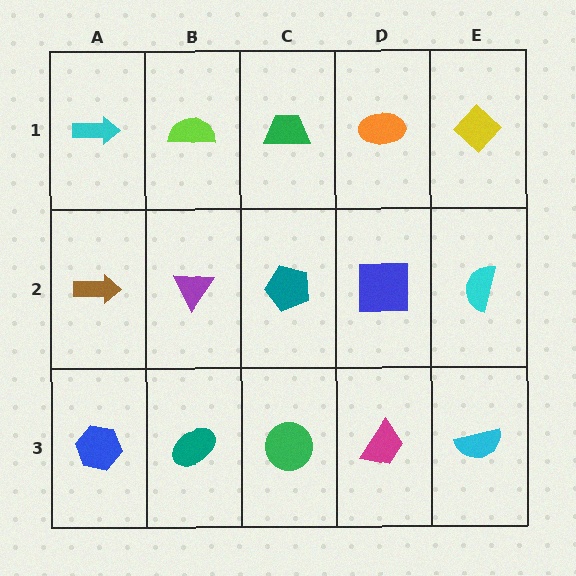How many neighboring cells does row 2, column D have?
4.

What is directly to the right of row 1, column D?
A yellow diamond.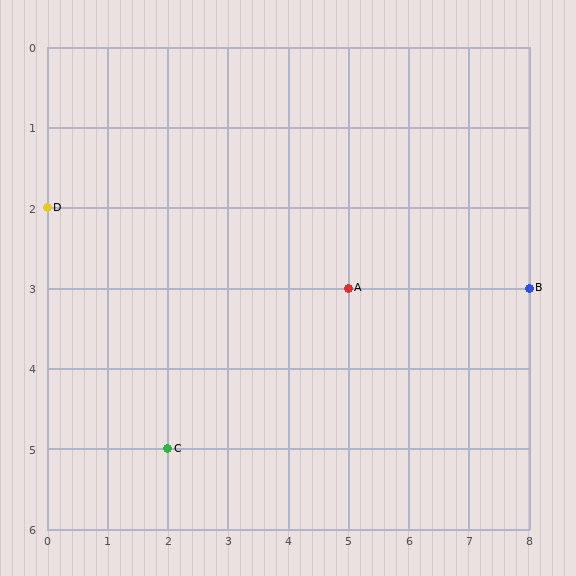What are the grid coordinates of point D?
Point D is at grid coordinates (0, 2).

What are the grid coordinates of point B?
Point B is at grid coordinates (8, 3).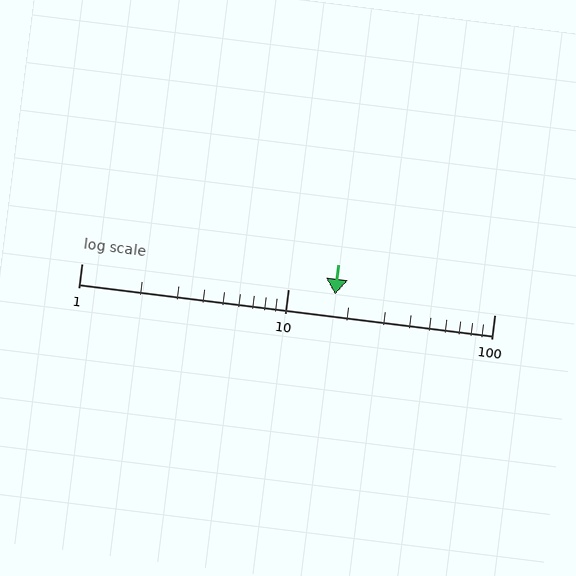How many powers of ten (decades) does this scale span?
The scale spans 2 decades, from 1 to 100.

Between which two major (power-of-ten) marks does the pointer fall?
The pointer is between 10 and 100.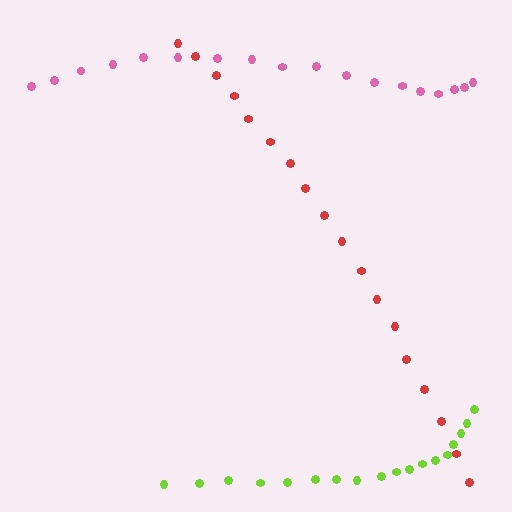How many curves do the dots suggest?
There are 3 distinct paths.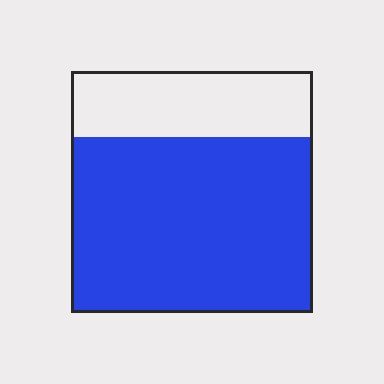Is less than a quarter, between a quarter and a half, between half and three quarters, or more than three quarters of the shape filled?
Between half and three quarters.